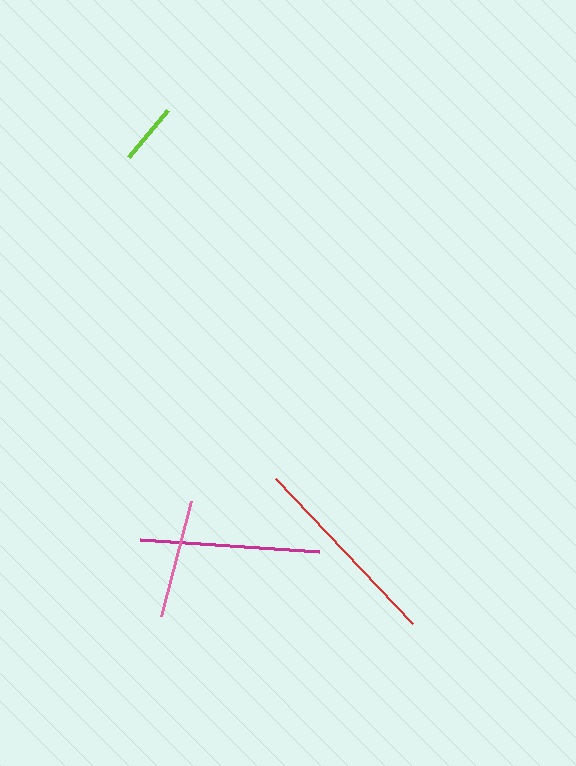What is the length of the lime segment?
The lime segment is approximately 61 pixels long.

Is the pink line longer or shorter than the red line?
The red line is longer than the pink line.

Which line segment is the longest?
The red line is the longest at approximately 200 pixels.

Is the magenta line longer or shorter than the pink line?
The magenta line is longer than the pink line.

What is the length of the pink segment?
The pink segment is approximately 119 pixels long.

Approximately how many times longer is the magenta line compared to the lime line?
The magenta line is approximately 3.0 times the length of the lime line.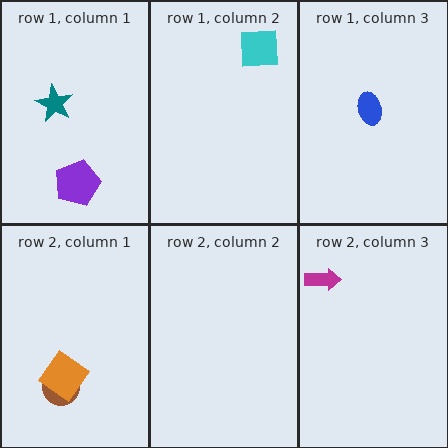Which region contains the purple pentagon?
The row 1, column 1 region.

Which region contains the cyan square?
The row 1, column 2 region.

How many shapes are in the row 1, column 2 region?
1.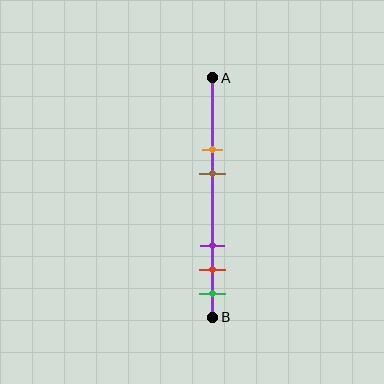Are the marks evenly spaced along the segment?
No, the marks are not evenly spaced.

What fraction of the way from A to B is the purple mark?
The purple mark is approximately 70% (0.7) of the way from A to B.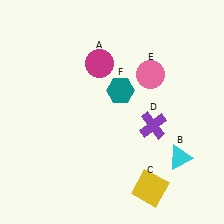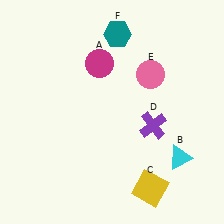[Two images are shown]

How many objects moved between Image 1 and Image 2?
1 object moved between the two images.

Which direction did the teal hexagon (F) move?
The teal hexagon (F) moved up.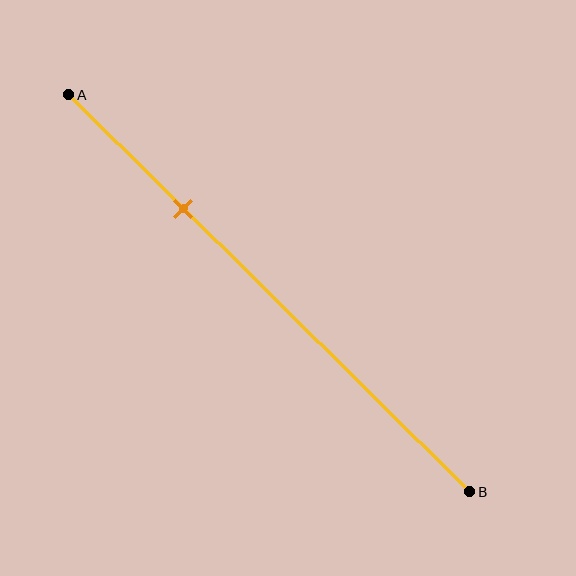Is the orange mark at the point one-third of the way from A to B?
No, the mark is at about 30% from A, not at the 33% one-third point.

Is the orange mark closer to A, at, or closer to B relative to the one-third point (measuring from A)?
The orange mark is closer to point A than the one-third point of segment AB.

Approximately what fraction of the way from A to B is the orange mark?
The orange mark is approximately 30% of the way from A to B.